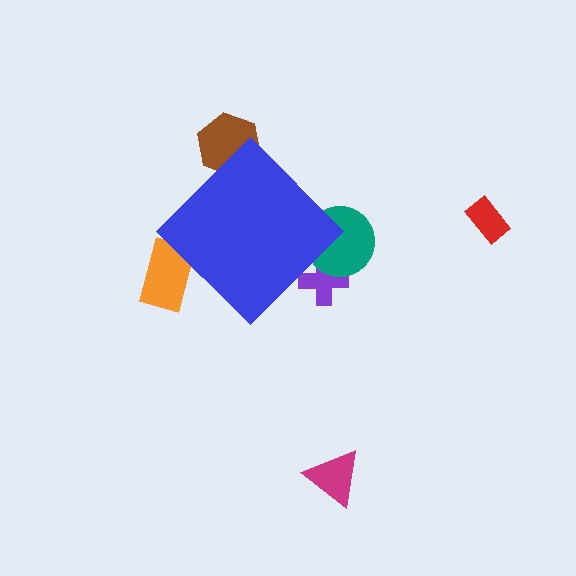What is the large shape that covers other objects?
A blue diamond.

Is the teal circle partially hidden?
Yes, the teal circle is partially hidden behind the blue diamond.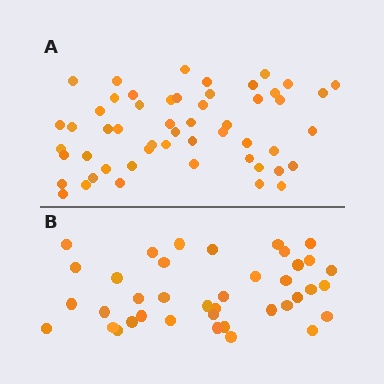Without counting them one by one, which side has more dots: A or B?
Region A (the top region) has more dots.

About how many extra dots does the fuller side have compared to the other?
Region A has approximately 15 more dots than region B.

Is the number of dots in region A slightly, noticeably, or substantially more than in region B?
Region A has noticeably more, but not dramatically so. The ratio is roughly 1.4 to 1.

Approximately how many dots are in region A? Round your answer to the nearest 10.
About 50 dots. (The exact count is 53, which rounds to 50.)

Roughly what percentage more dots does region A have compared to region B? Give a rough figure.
About 35% more.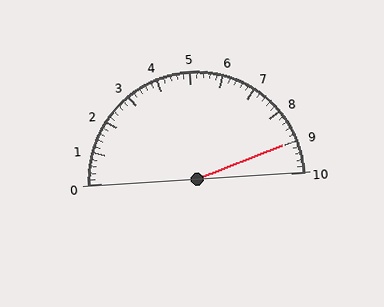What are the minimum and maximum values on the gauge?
The gauge ranges from 0 to 10.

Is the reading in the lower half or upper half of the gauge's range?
The reading is in the upper half of the range (0 to 10).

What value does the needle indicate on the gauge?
The needle indicates approximately 9.0.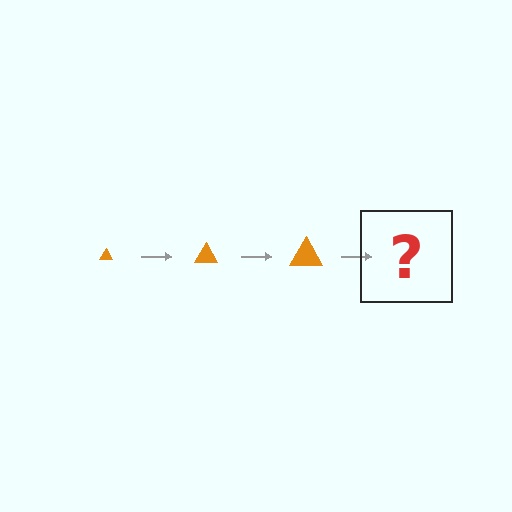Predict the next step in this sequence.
The next step is an orange triangle, larger than the previous one.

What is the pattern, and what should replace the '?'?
The pattern is that the triangle gets progressively larger each step. The '?' should be an orange triangle, larger than the previous one.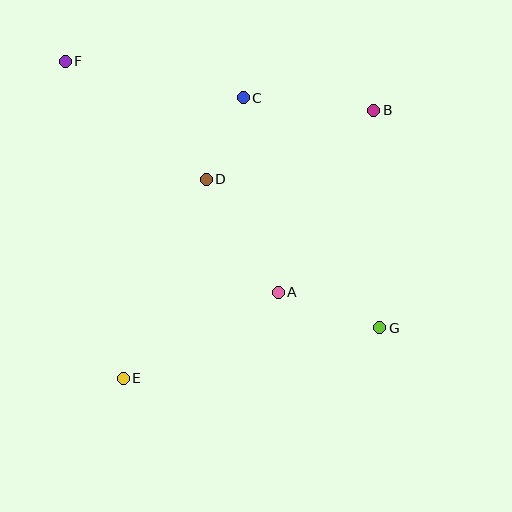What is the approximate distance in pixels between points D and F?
The distance between D and F is approximately 184 pixels.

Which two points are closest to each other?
Points C and D are closest to each other.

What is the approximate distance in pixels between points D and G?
The distance between D and G is approximately 228 pixels.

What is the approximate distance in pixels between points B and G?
The distance between B and G is approximately 217 pixels.